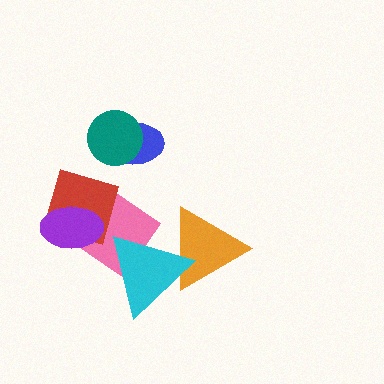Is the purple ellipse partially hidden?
No, no other shape covers it.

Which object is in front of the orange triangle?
The cyan triangle is in front of the orange triangle.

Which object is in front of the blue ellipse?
The teal circle is in front of the blue ellipse.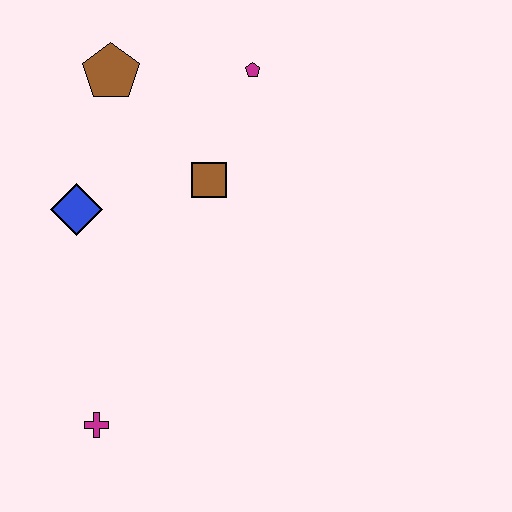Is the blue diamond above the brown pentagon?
No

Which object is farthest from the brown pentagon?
The magenta cross is farthest from the brown pentagon.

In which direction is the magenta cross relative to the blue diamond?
The magenta cross is below the blue diamond.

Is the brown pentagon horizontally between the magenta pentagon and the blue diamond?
Yes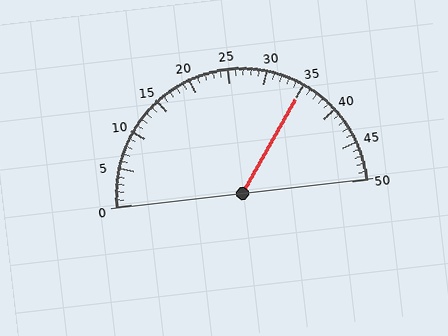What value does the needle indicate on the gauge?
The needle indicates approximately 35.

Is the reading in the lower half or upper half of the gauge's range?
The reading is in the upper half of the range (0 to 50).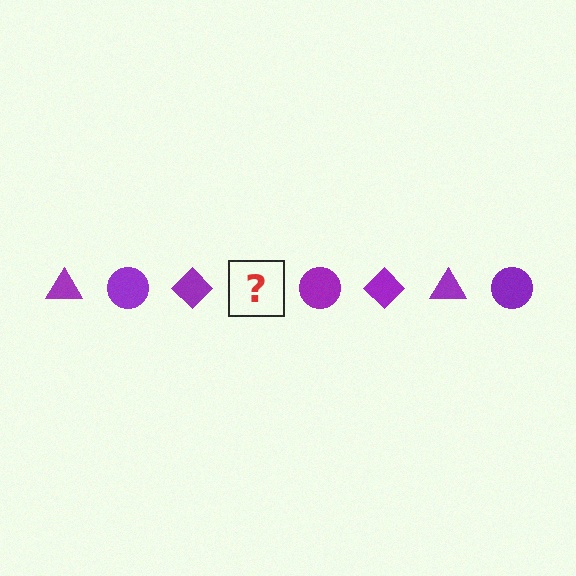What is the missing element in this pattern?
The missing element is a purple triangle.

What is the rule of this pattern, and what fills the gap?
The rule is that the pattern cycles through triangle, circle, diamond shapes in purple. The gap should be filled with a purple triangle.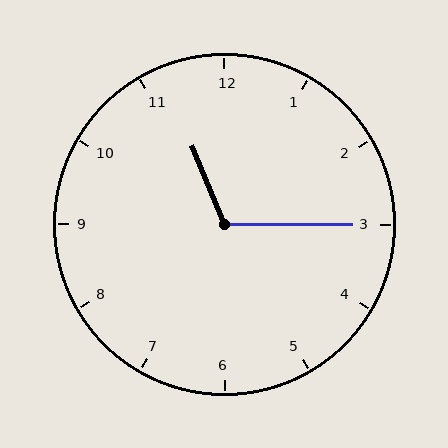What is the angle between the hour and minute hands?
Approximately 112 degrees.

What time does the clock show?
11:15.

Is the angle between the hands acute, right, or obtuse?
It is obtuse.